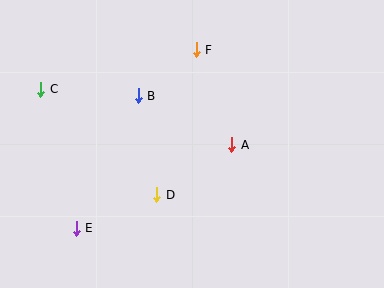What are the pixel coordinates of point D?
Point D is at (157, 195).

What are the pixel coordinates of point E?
Point E is at (76, 228).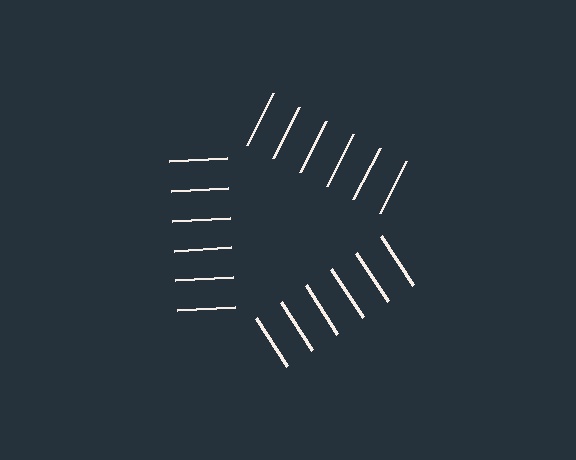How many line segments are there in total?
18 — 6 along each of the 3 edges.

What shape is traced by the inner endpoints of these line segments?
An illusory triangle — the line segments terminate on its edges but no continuous stroke is drawn.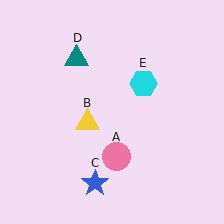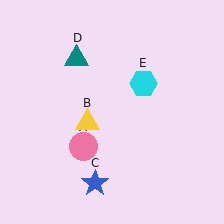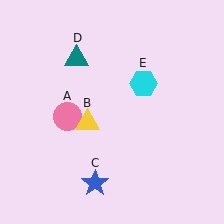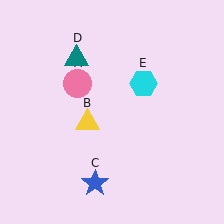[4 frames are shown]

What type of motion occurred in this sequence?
The pink circle (object A) rotated clockwise around the center of the scene.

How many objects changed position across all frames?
1 object changed position: pink circle (object A).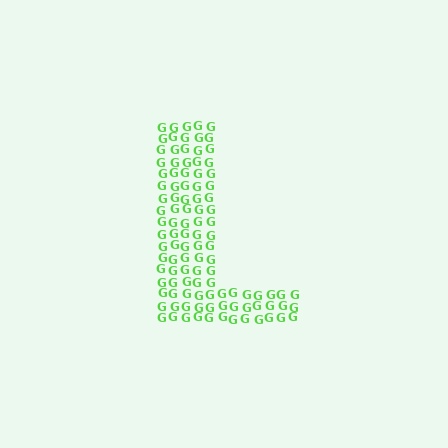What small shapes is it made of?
It is made of small letter G's.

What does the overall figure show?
The overall figure shows the letter L.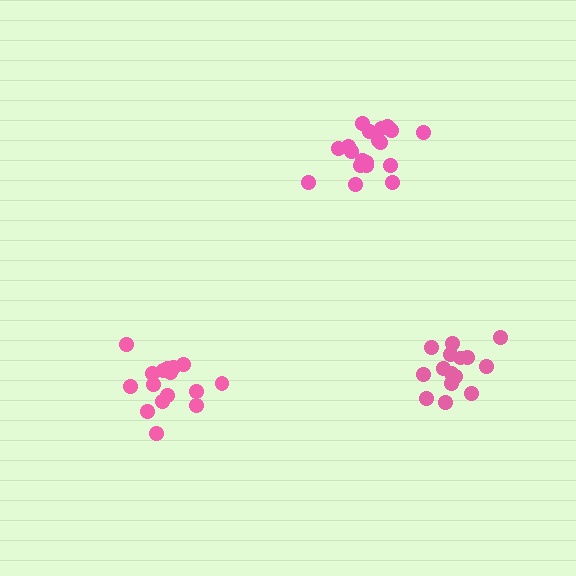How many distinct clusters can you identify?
There are 3 distinct clusters.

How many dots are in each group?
Group 1: 15 dots, Group 2: 20 dots, Group 3: 16 dots (51 total).